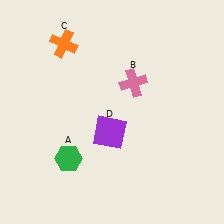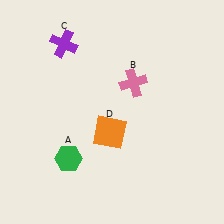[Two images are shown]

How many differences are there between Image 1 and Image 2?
There are 2 differences between the two images.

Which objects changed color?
C changed from orange to purple. D changed from purple to orange.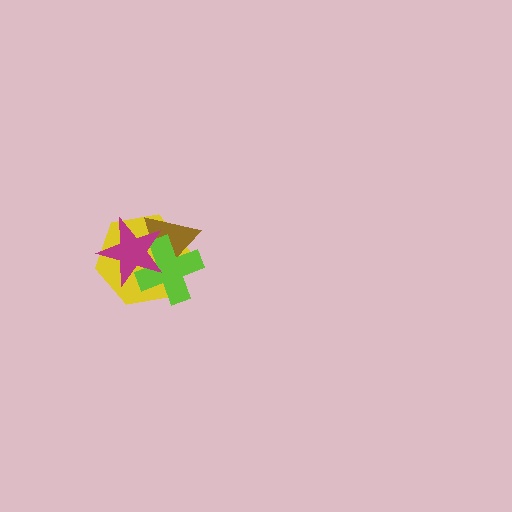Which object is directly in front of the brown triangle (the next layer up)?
The lime cross is directly in front of the brown triangle.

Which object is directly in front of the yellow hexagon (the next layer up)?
The brown triangle is directly in front of the yellow hexagon.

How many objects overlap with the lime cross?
3 objects overlap with the lime cross.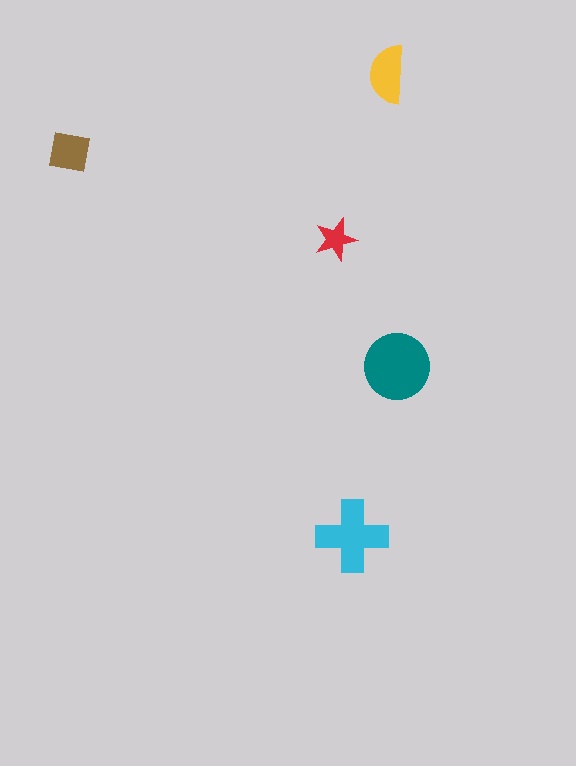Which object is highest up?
The yellow semicircle is topmost.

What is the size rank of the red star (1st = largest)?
5th.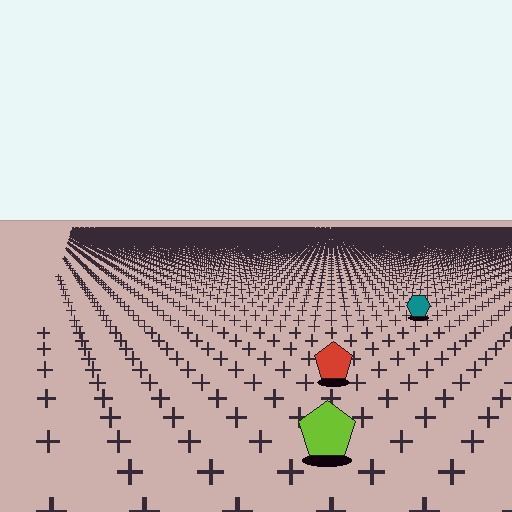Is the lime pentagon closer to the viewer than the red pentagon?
Yes. The lime pentagon is closer — you can tell from the texture gradient: the ground texture is coarser near it.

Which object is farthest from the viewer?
The teal hexagon is farthest from the viewer. It appears smaller and the ground texture around it is denser.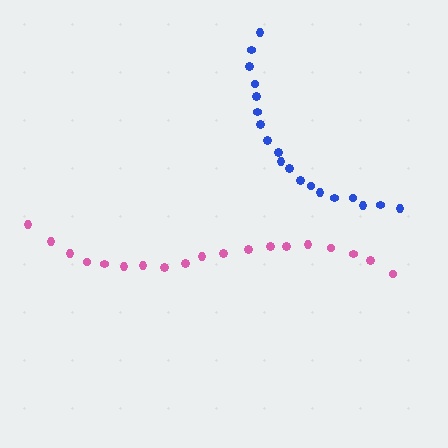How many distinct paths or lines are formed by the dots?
There are 2 distinct paths.